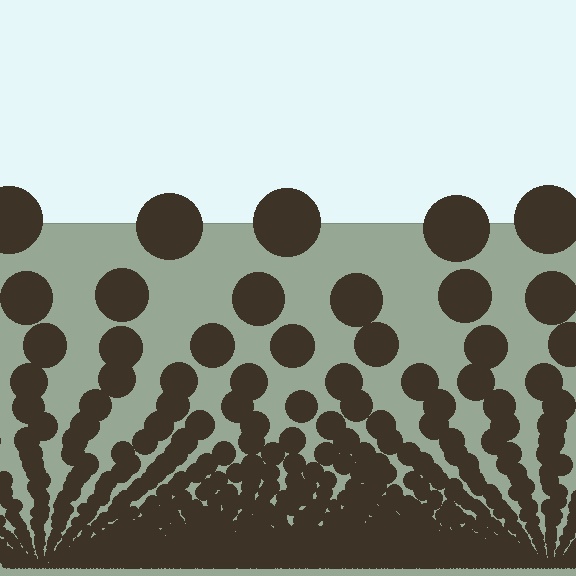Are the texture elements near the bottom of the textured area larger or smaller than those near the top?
Smaller. The gradient is inverted — elements near the bottom are smaller and denser.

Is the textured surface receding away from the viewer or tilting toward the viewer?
The surface appears to tilt toward the viewer. Texture elements get larger and sparser toward the top.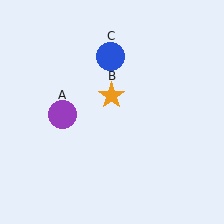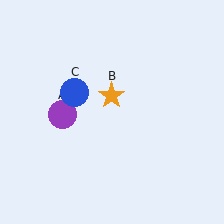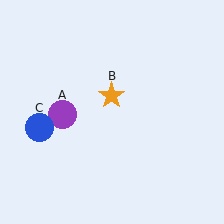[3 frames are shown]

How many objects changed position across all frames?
1 object changed position: blue circle (object C).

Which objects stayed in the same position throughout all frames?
Purple circle (object A) and orange star (object B) remained stationary.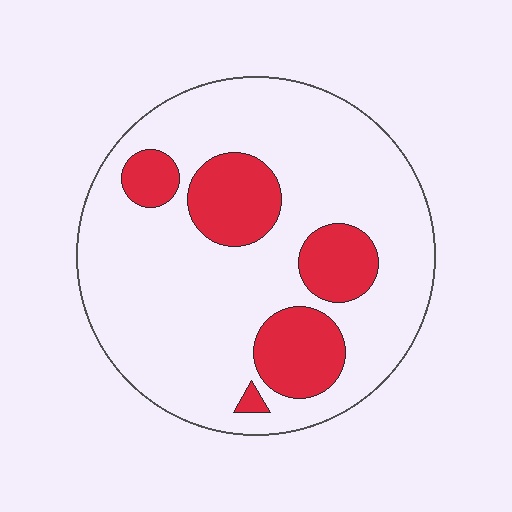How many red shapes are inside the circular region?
5.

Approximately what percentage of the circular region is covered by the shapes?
Approximately 20%.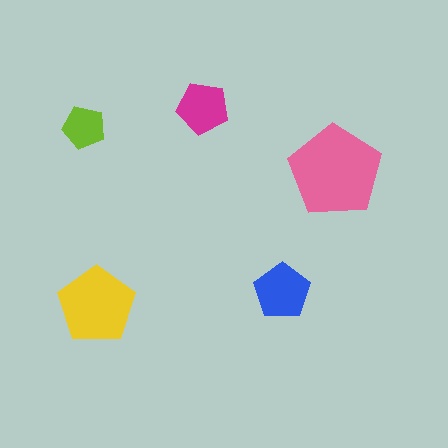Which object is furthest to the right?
The pink pentagon is rightmost.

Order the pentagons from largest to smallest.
the pink one, the yellow one, the blue one, the magenta one, the lime one.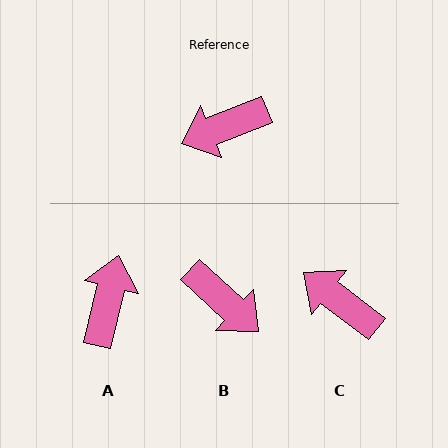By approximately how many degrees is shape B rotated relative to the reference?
Approximately 116 degrees counter-clockwise.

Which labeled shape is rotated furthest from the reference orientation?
A, about 126 degrees away.